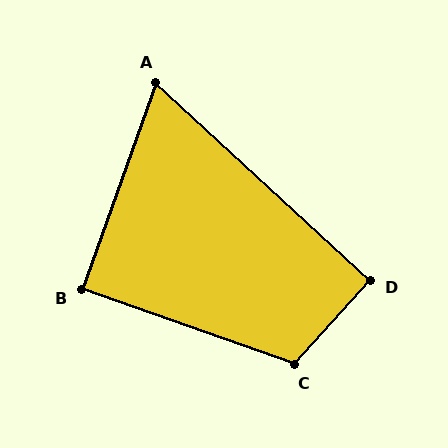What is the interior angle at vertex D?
Approximately 90 degrees (approximately right).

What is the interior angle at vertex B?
Approximately 90 degrees (approximately right).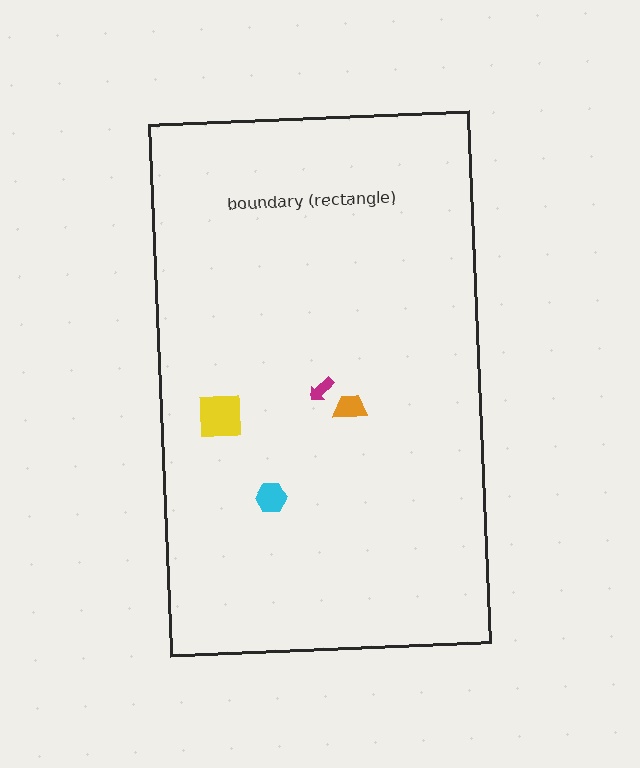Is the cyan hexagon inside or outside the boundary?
Inside.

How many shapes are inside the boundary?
4 inside, 0 outside.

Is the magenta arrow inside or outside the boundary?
Inside.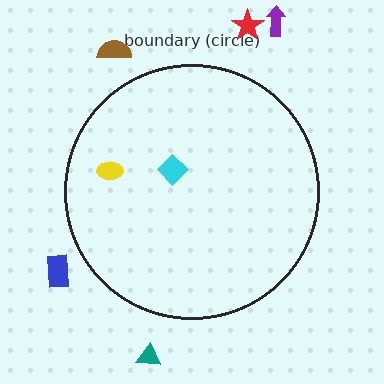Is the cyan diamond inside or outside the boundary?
Inside.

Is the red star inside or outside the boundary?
Outside.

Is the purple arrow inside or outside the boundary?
Outside.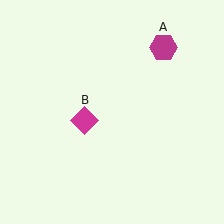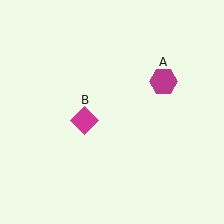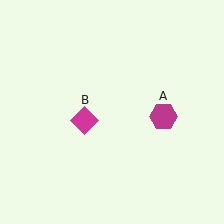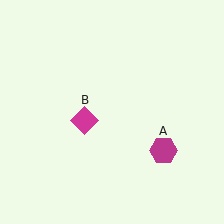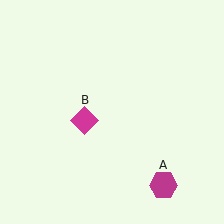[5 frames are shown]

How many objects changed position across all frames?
1 object changed position: magenta hexagon (object A).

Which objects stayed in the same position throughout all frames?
Magenta diamond (object B) remained stationary.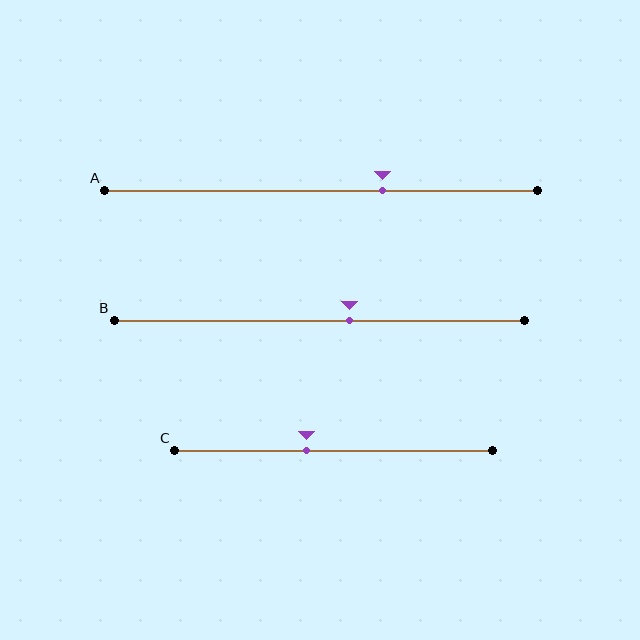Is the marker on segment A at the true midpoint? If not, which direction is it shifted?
No, the marker on segment A is shifted to the right by about 14% of the segment length.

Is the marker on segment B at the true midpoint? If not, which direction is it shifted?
No, the marker on segment B is shifted to the right by about 7% of the segment length.